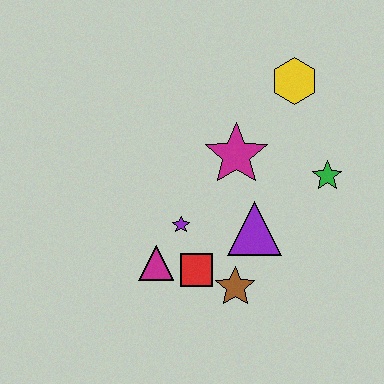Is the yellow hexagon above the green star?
Yes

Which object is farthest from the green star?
The magenta triangle is farthest from the green star.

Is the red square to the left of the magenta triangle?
No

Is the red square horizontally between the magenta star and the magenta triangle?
Yes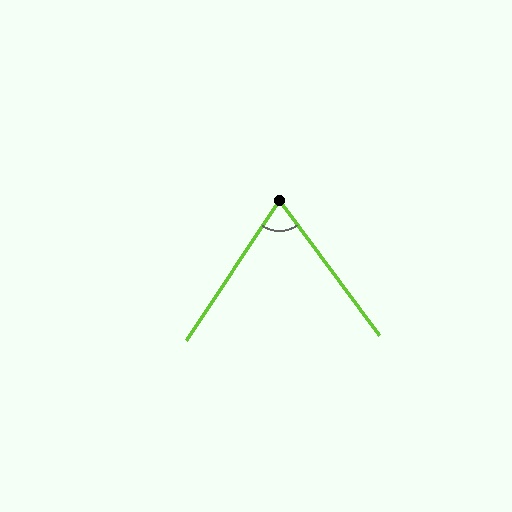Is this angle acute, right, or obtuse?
It is acute.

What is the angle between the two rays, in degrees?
Approximately 70 degrees.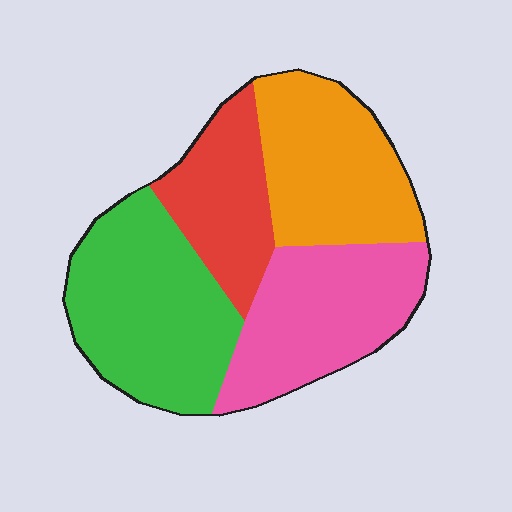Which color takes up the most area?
Green, at roughly 30%.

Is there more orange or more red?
Orange.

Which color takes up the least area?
Red, at roughly 20%.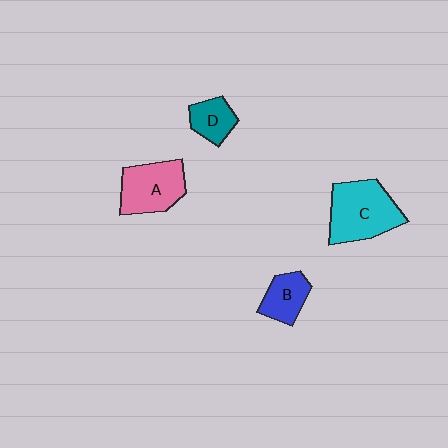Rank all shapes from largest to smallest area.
From largest to smallest: C (cyan), A (pink), B (blue), D (teal).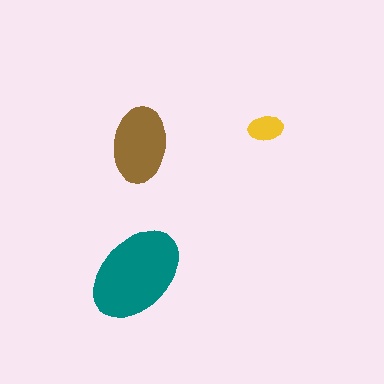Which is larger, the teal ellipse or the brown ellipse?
The teal one.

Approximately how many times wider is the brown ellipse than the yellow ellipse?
About 2 times wider.